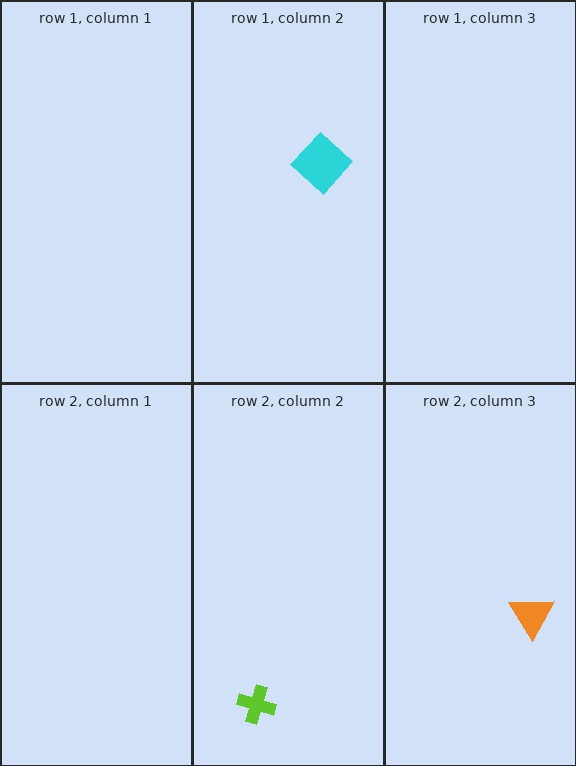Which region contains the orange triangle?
The row 2, column 3 region.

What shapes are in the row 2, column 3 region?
The orange triangle.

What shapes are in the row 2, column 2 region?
The lime cross.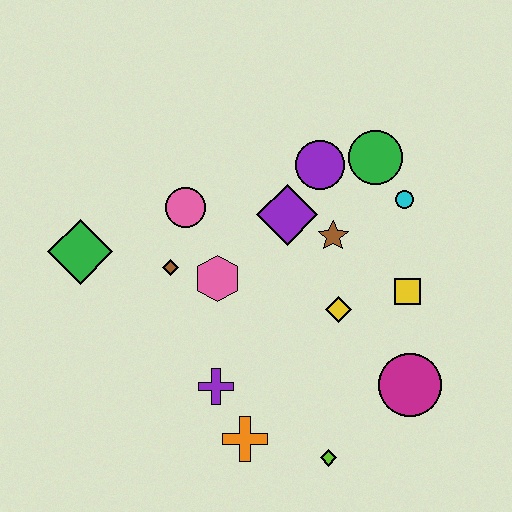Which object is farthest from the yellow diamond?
The green diamond is farthest from the yellow diamond.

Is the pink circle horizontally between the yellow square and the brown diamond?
Yes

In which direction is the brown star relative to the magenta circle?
The brown star is above the magenta circle.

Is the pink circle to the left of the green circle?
Yes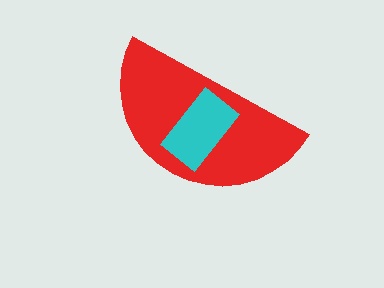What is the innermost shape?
The cyan rectangle.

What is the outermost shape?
The red semicircle.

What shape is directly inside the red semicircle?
The cyan rectangle.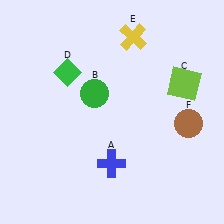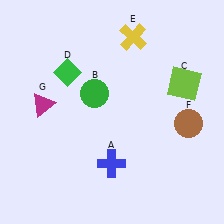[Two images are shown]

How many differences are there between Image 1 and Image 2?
There is 1 difference between the two images.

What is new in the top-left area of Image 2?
A magenta triangle (G) was added in the top-left area of Image 2.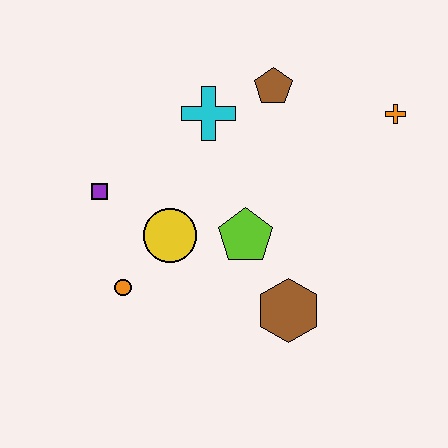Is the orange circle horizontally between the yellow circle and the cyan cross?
No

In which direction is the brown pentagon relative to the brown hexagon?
The brown pentagon is above the brown hexagon.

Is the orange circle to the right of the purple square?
Yes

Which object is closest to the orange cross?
The brown pentagon is closest to the orange cross.